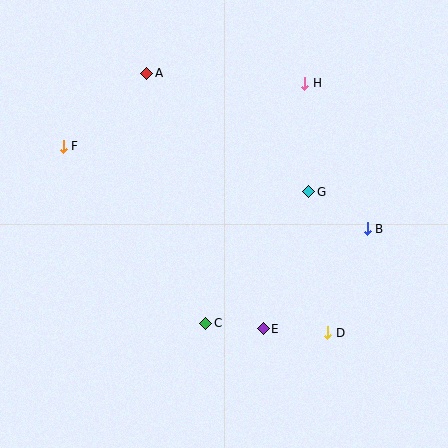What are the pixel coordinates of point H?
Point H is at (305, 83).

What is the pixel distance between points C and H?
The distance between C and H is 259 pixels.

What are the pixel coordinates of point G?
Point G is at (309, 192).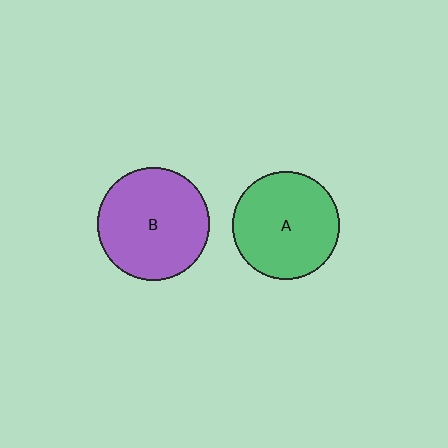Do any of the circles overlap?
No, none of the circles overlap.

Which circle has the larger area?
Circle B (purple).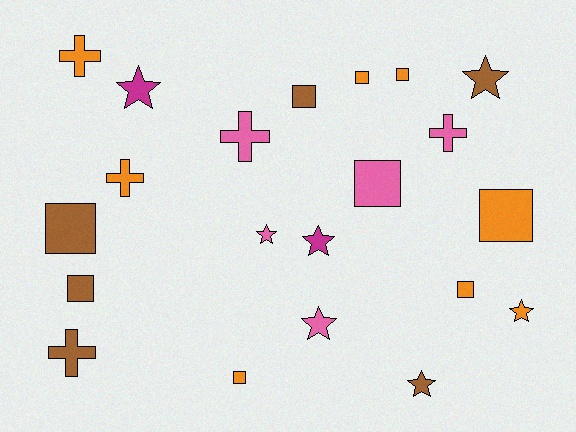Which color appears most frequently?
Orange, with 8 objects.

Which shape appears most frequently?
Square, with 9 objects.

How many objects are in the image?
There are 21 objects.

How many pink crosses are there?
There are 2 pink crosses.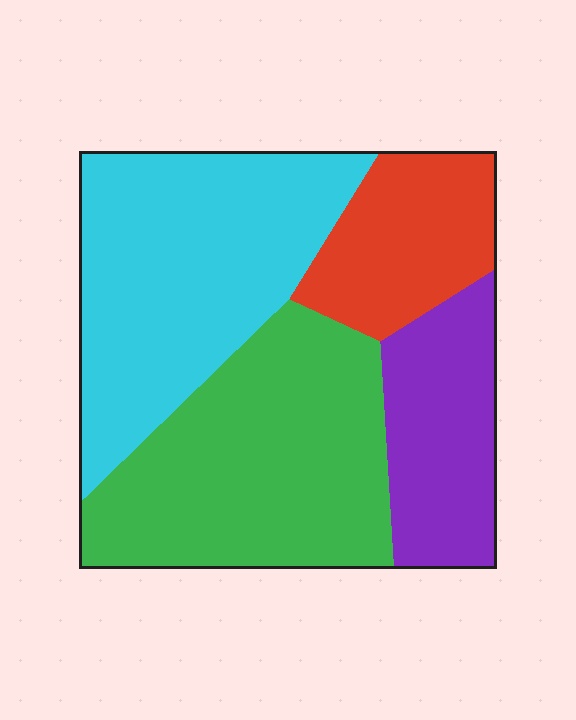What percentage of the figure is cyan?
Cyan takes up about one third (1/3) of the figure.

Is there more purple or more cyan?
Cyan.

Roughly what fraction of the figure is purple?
Purple covers 17% of the figure.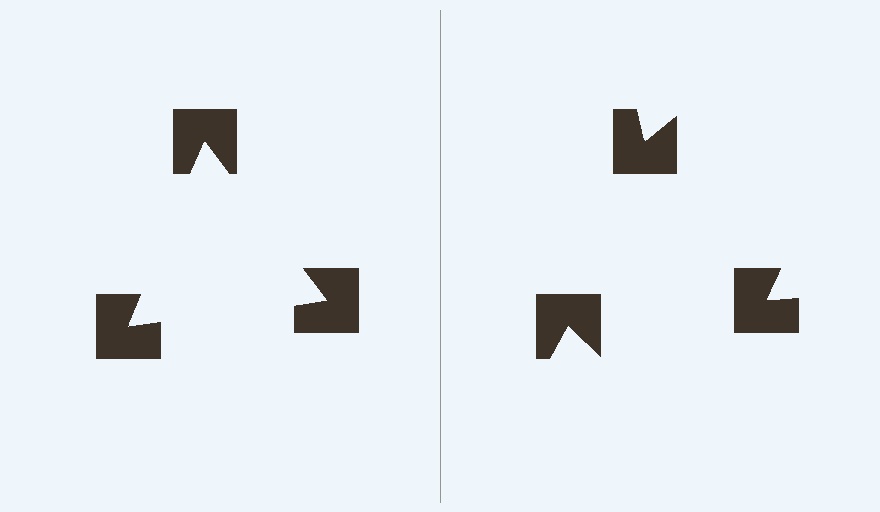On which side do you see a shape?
An illusory triangle appears on the left side. On the right side the wedge cuts are rotated, so no coherent shape forms.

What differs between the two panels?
The notched squares are positioned identically on both sides; only the wedge orientations differ. On the left they align to a triangle; on the right they are misaligned.